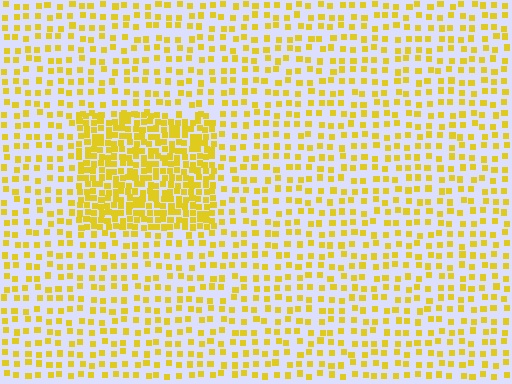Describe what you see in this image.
The image contains small yellow elements arranged at two different densities. A rectangle-shaped region is visible where the elements are more densely packed than the surrounding area.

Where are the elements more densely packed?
The elements are more densely packed inside the rectangle boundary.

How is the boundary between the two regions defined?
The boundary is defined by a change in element density (approximately 2.4x ratio). All elements are the same color, size, and shape.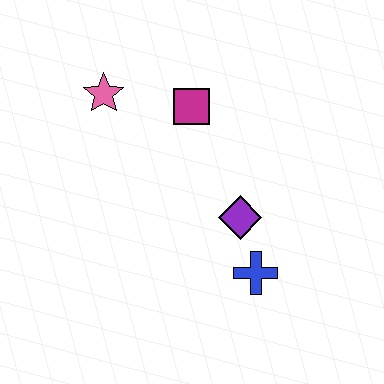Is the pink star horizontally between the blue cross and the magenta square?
No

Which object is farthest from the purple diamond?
The pink star is farthest from the purple diamond.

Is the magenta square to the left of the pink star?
No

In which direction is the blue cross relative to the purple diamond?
The blue cross is below the purple diamond.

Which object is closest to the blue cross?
The purple diamond is closest to the blue cross.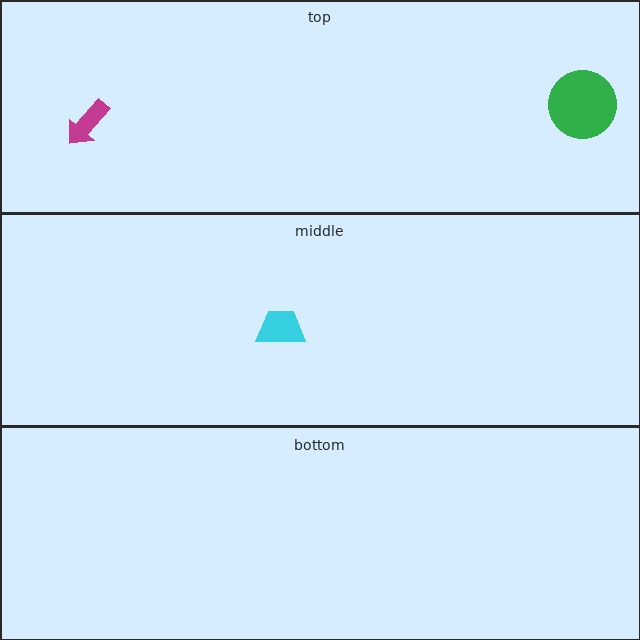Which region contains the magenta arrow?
The top region.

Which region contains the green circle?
The top region.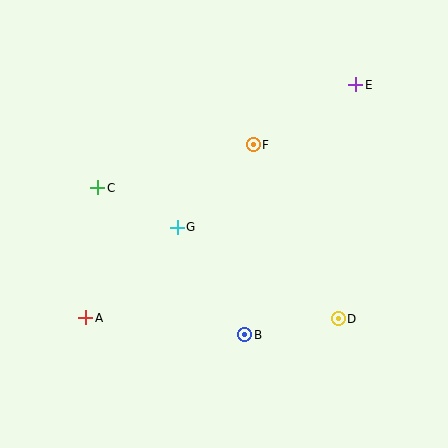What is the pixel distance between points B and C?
The distance between B and C is 208 pixels.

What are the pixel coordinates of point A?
Point A is at (86, 318).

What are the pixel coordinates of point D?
Point D is at (338, 319).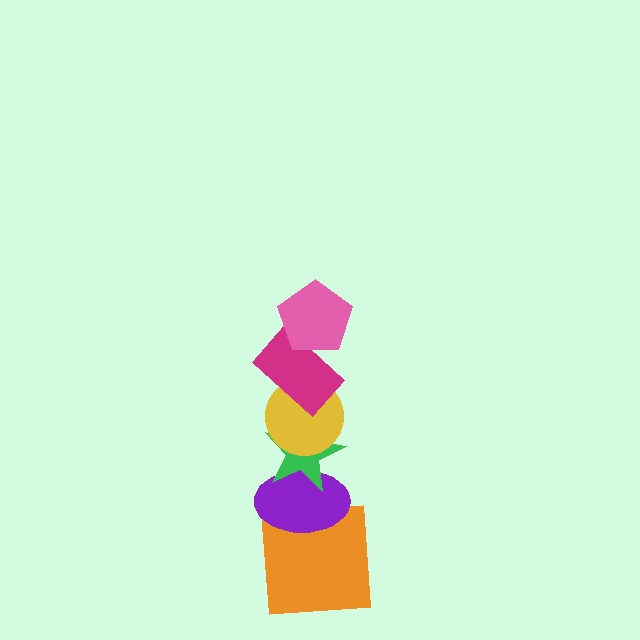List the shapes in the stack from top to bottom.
From top to bottom: the pink pentagon, the magenta rectangle, the yellow circle, the green star, the purple ellipse, the orange square.